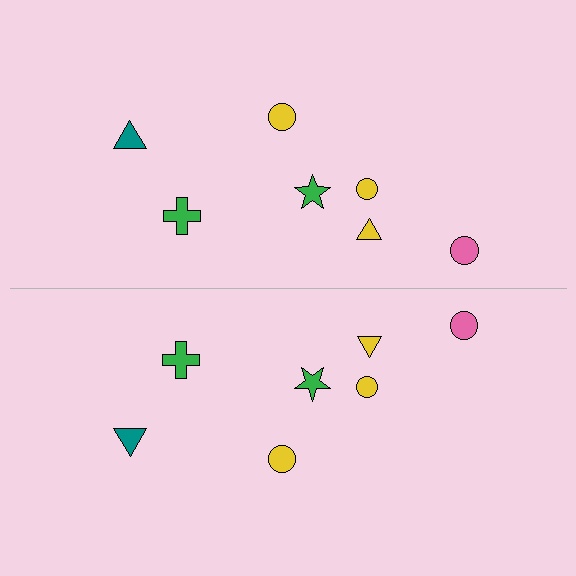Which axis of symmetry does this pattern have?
The pattern has a horizontal axis of symmetry running through the center of the image.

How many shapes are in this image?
There are 14 shapes in this image.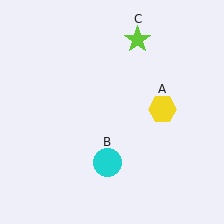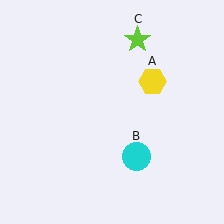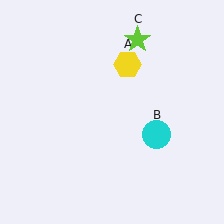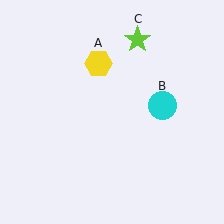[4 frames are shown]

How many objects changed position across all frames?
2 objects changed position: yellow hexagon (object A), cyan circle (object B).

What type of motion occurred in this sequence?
The yellow hexagon (object A), cyan circle (object B) rotated counterclockwise around the center of the scene.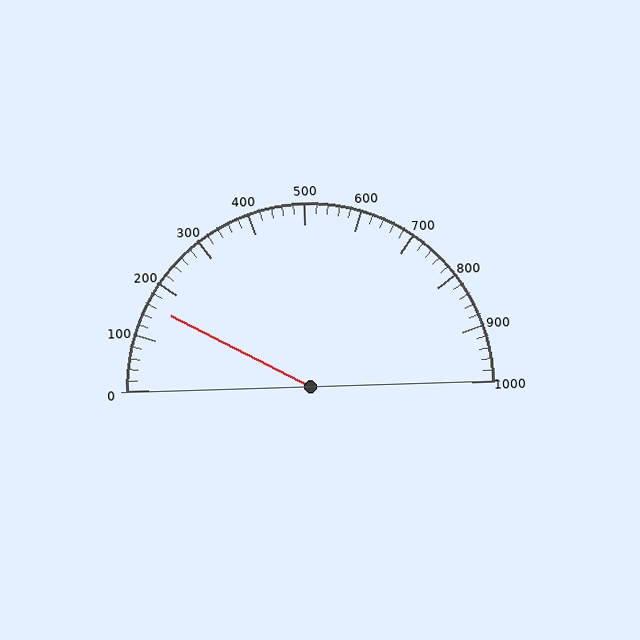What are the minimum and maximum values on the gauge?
The gauge ranges from 0 to 1000.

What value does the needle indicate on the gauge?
The needle indicates approximately 160.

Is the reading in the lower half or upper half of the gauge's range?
The reading is in the lower half of the range (0 to 1000).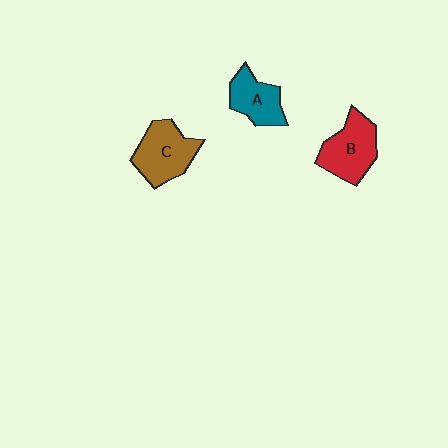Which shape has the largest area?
Shape C (brown).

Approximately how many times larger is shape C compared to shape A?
Approximately 1.3 times.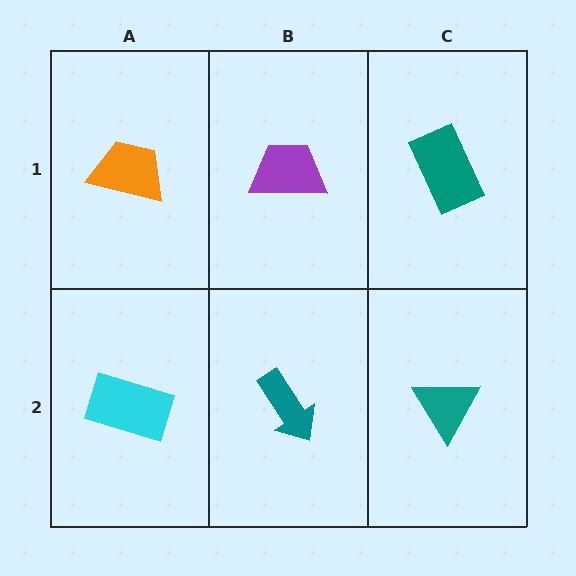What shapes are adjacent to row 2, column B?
A purple trapezoid (row 1, column B), a cyan rectangle (row 2, column A), a teal triangle (row 2, column C).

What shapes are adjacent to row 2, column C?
A teal rectangle (row 1, column C), a teal arrow (row 2, column B).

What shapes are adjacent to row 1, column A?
A cyan rectangle (row 2, column A), a purple trapezoid (row 1, column B).